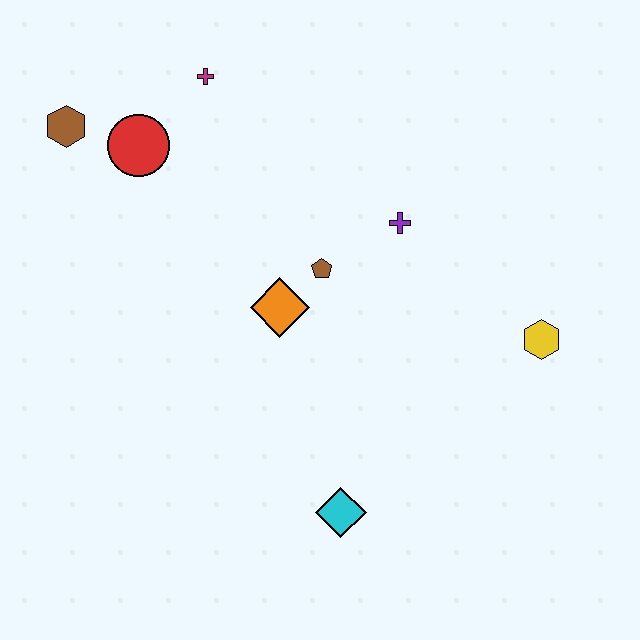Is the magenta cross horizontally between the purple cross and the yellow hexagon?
No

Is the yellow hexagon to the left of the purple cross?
No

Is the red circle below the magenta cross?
Yes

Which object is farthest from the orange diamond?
The brown hexagon is farthest from the orange diamond.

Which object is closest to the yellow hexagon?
The purple cross is closest to the yellow hexagon.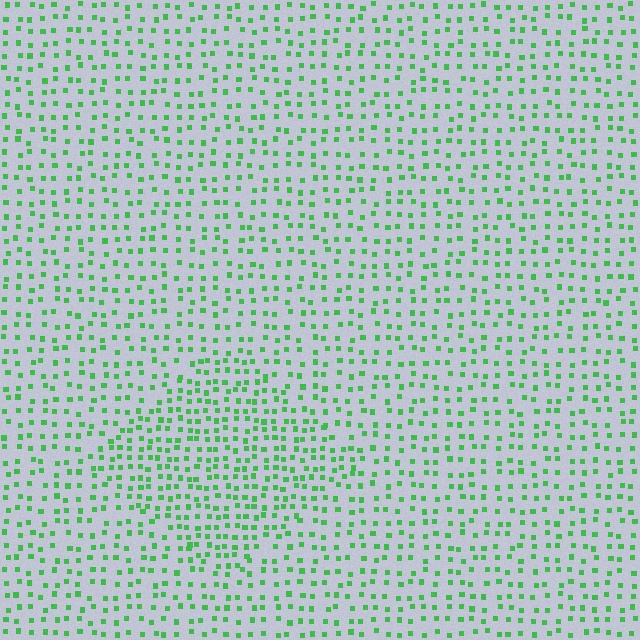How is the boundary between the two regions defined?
The boundary is defined by a change in element density (approximately 1.6x ratio). All elements are the same color, size, and shape.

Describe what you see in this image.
The image contains small green elements arranged at two different densities. A diamond-shaped region is visible where the elements are more densely packed than the surrounding area.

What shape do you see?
I see a diamond.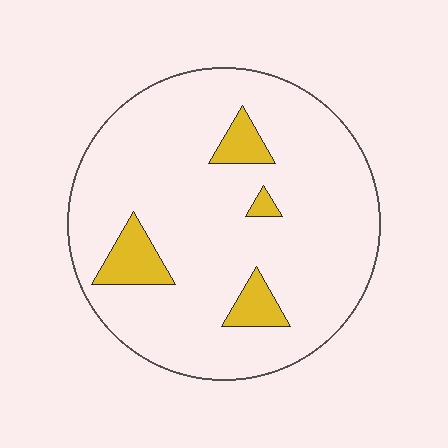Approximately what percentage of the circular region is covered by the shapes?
Approximately 10%.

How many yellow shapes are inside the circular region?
4.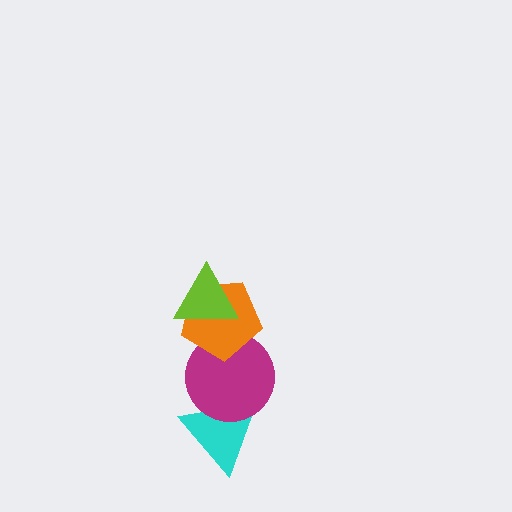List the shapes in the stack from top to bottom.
From top to bottom: the lime triangle, the orange pentagon, the magenta circle, the cyan triangle.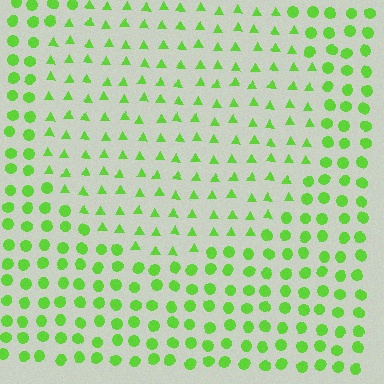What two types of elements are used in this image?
The image uses triangles inside the circle region and circles outside it.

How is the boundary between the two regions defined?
The boundary is defined by a change in element shape: triangles inside vs. circles outside. All elements share the same color and spacing.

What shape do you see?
I see a circle.